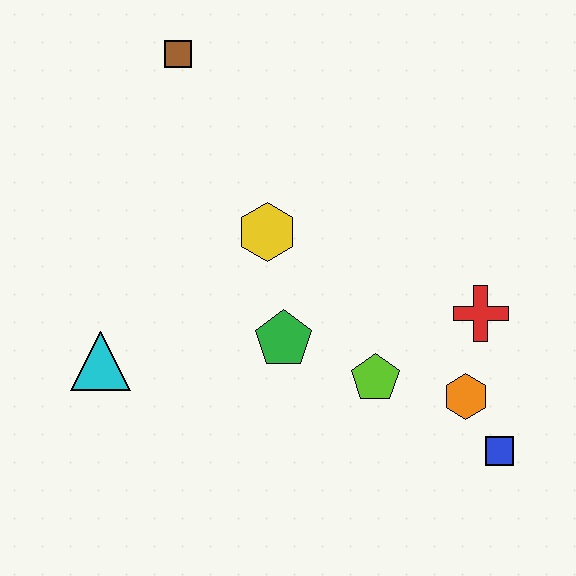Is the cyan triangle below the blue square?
No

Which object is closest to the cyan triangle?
The green pentagon is closest to the cyan triangle.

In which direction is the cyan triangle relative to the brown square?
The cyan triangle is below the brown square.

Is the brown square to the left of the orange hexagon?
Yes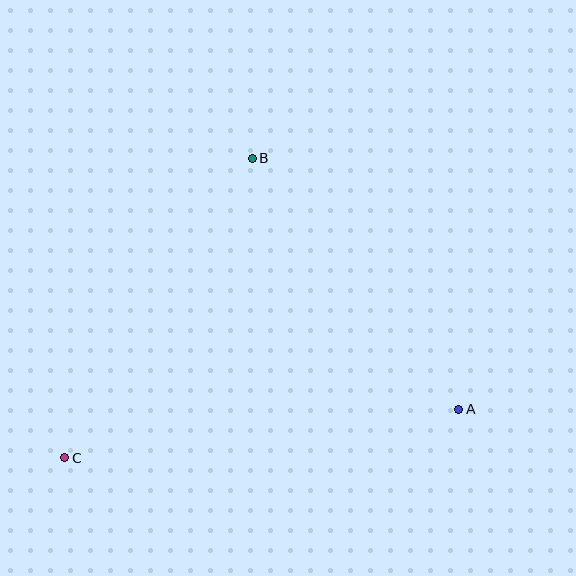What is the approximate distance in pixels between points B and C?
The distance between B and C is approximately 353 pixels.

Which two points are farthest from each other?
Points A and C are farthest from each other.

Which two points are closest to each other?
Points A and B are closest to each other.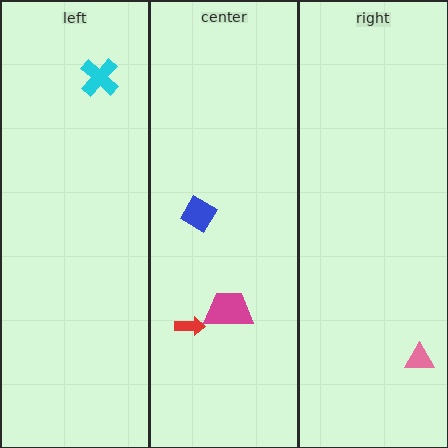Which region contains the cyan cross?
The left region.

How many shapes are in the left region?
1.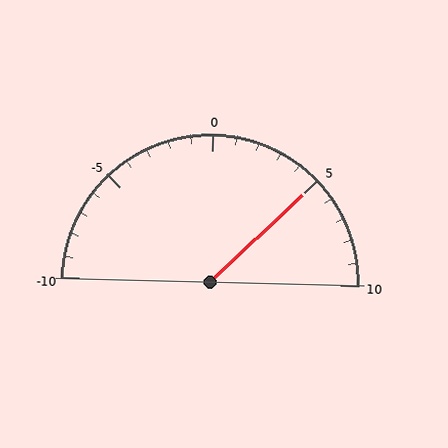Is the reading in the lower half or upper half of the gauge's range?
The reading is in the upper half of the range (-10 to 10).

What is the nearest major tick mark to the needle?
The nearest major tick mark is 5.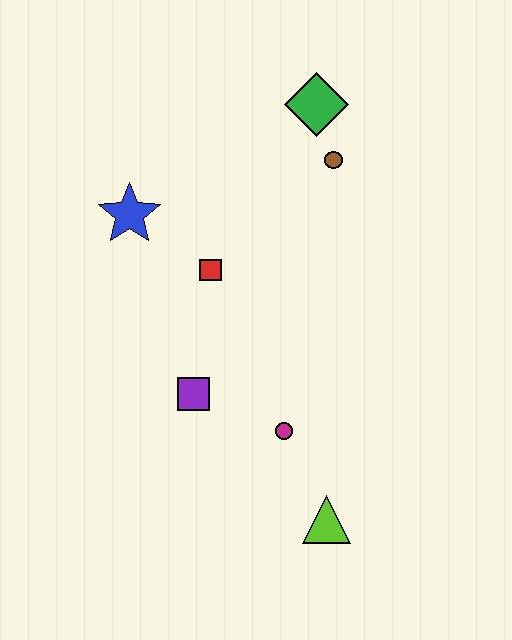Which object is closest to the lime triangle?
The magenta circle is closest to the lime triangle.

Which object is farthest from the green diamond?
The lime triangle is farthest from the green diamond.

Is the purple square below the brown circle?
Yes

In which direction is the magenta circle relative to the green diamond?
The magenta circle is below the green diamond.